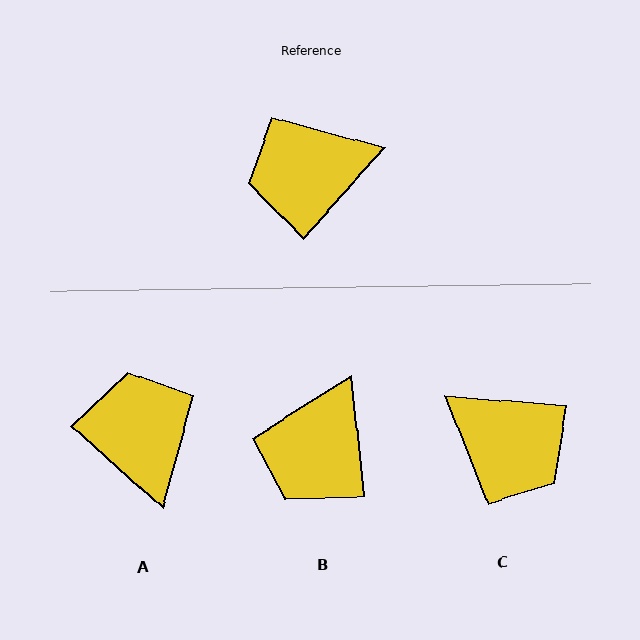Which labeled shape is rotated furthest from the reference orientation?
C, about 127 degrees away.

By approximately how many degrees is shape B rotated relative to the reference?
Approximately 48 degrees counter-clockwise.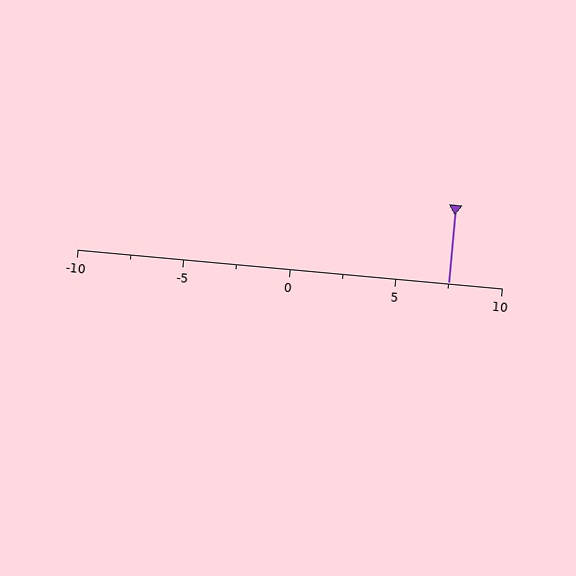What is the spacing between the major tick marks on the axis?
The major ticks are spaced 5 apart.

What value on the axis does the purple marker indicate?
The marker indicates approximately 7.5.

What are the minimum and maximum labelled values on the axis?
The axis runs from -10 to 10.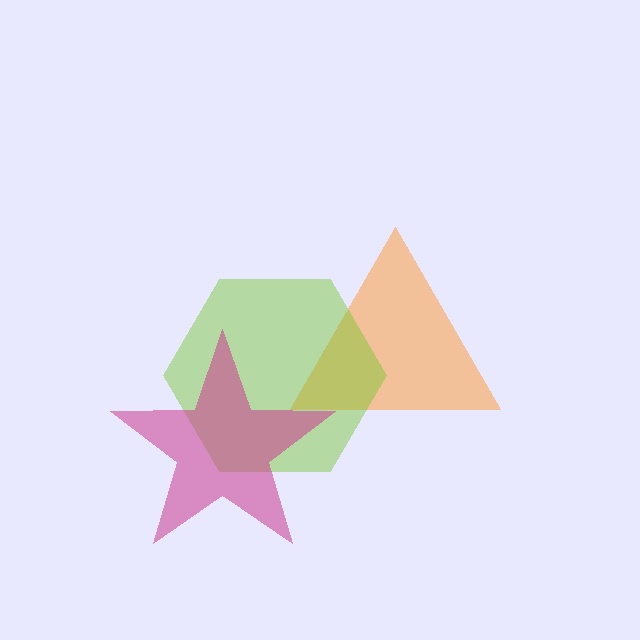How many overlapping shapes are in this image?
There are 3 overlapping shapes in the image.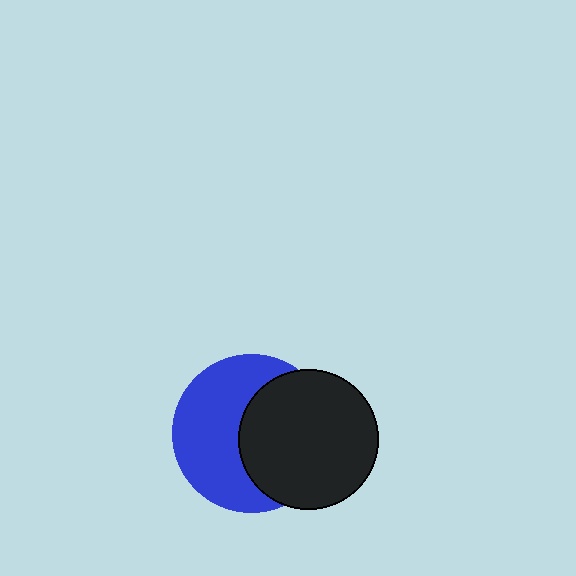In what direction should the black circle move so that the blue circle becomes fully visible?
The black circle should move right. That is the shortest direction to clear the overlap and leave the blue circle fully visible.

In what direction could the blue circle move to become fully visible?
The blue circle could move left. That would shift it out from behind the black circle entirely.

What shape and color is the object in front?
The object in front is a black circle.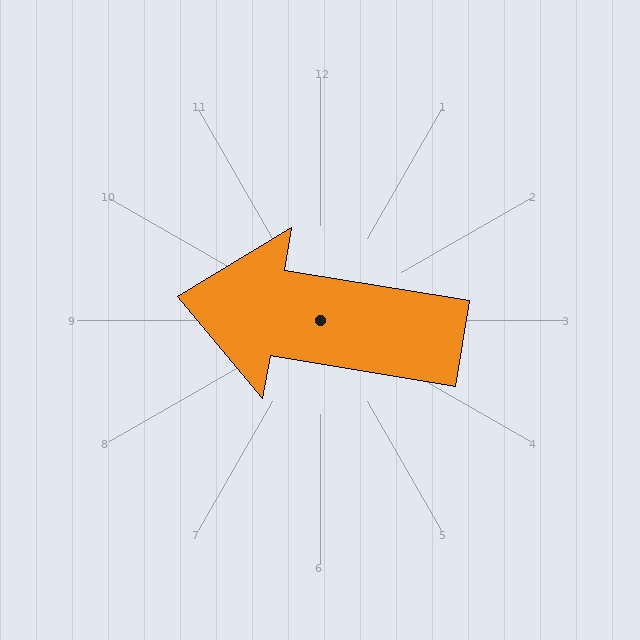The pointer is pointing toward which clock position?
Roughly 9 o'clock.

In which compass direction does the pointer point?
West.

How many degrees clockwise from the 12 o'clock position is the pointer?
Approximately 279 degrees.